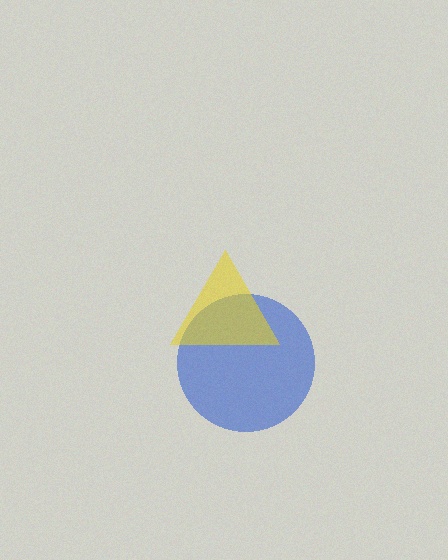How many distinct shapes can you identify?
There are 2 distinct shapes: a blue circle, a yellow triangle.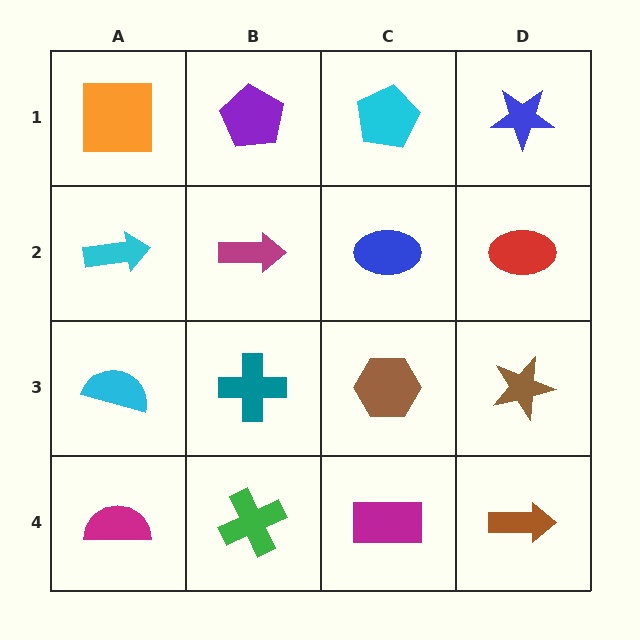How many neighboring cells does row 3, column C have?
4.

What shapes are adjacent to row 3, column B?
A magenta arrow (row 2, column B), a green cross (row 4, column B), a cyan semicircle (row 3, column A), a brown hexagon (row 3, column C).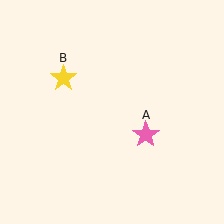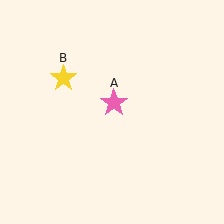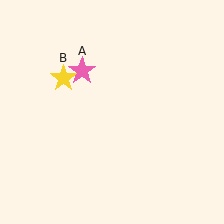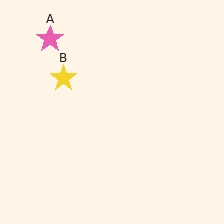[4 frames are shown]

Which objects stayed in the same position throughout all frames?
Yellow star (object B) remained stationary.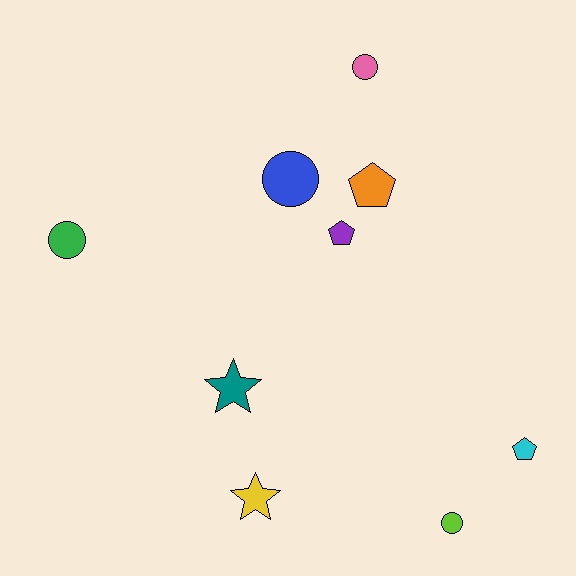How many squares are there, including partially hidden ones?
There are no squares.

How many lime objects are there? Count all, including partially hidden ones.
There is 1 lime object.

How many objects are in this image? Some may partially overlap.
There are 9 objects.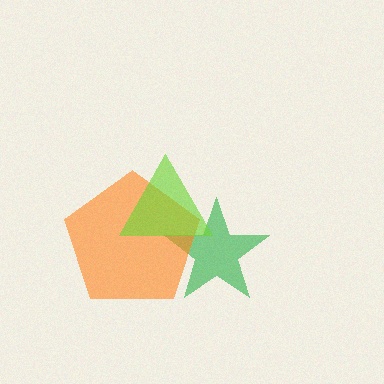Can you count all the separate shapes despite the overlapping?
Yes, there are 3 separate shapes.